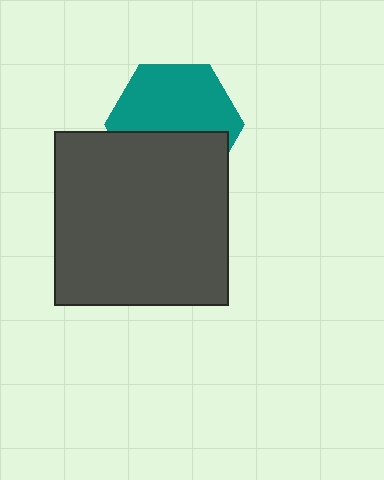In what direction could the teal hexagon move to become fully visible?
The teal hexagon could move up. That would shift it out from behind the dark gray square entirely.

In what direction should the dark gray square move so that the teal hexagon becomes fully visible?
The dark gray square should move down. That is the shortest direction to clear the overlap and leave the teal hexagon fully visible.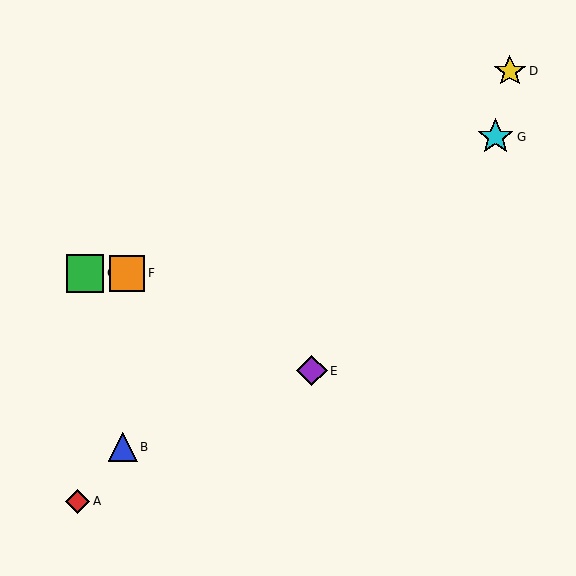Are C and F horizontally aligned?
Yes, both are at y≈273.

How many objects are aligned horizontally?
2 objects (C, F) are aligned horizontally.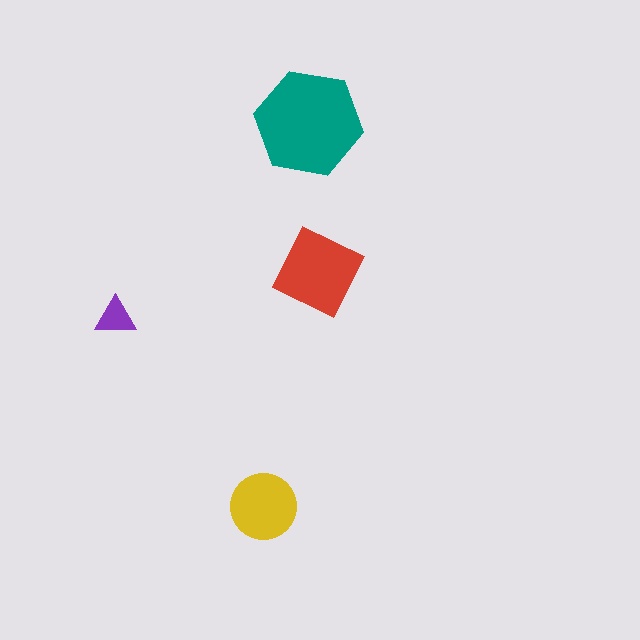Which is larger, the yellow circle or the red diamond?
The red diamond.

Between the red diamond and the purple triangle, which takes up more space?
The red diamond.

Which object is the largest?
The teal hexagon.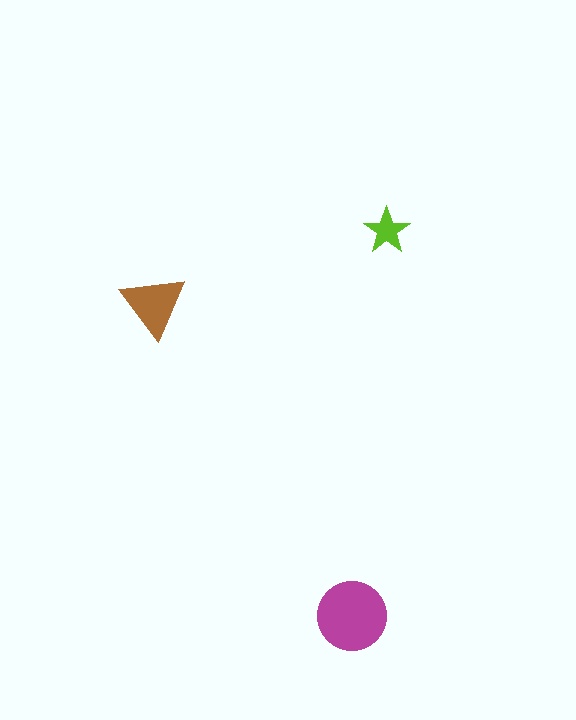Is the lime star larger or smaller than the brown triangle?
Smaller.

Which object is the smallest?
The lime star.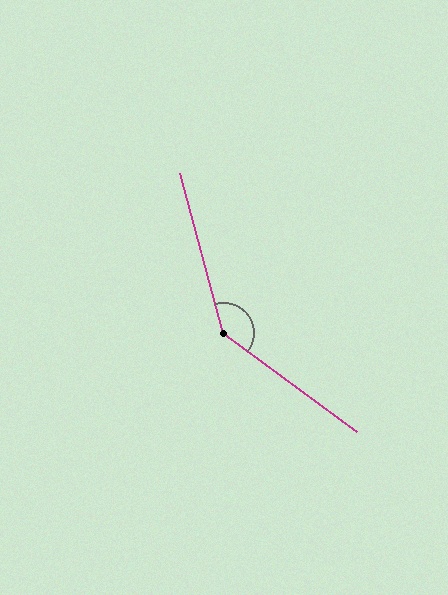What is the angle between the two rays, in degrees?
Approximately 141 degrees.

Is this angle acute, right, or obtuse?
It is obtuse.